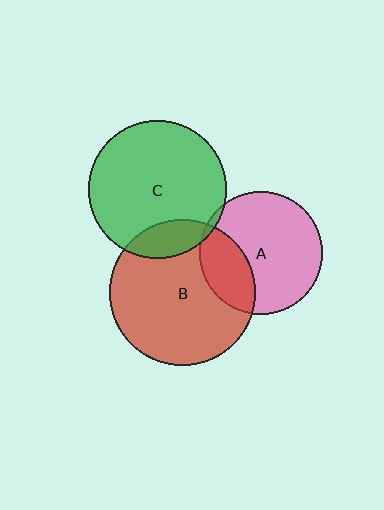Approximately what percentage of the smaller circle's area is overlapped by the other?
Approximately 30%.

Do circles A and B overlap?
Yes.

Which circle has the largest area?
Circle B (red).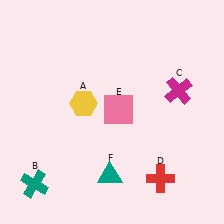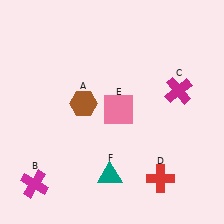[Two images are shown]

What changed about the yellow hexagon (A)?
In Image 1, A is yellow. In Image 2, it changed to brown.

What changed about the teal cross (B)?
In Image 1, B is teal. In Image 2, it changed to magenta.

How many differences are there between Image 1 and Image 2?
There are 2 differences between the two images.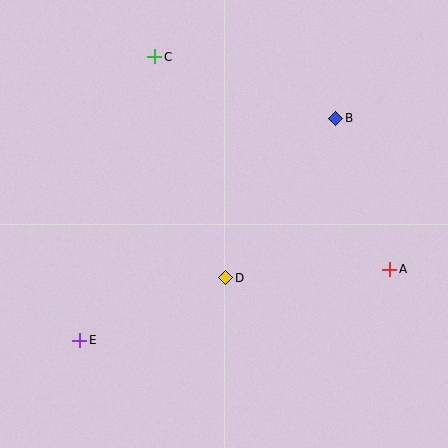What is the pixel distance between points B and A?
The distance between B and A is 160 pixels.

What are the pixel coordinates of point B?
Point B is at (336, 118).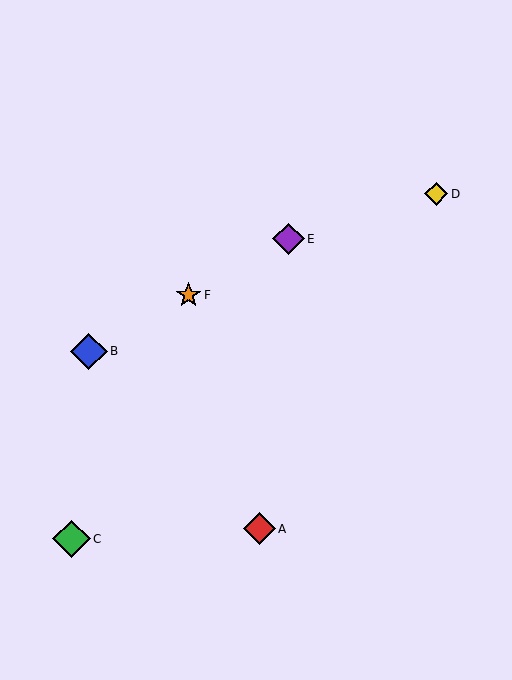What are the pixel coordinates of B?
Object B is at (89, 351).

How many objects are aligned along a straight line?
3 objects (B, E, F) are aligned along a straight line.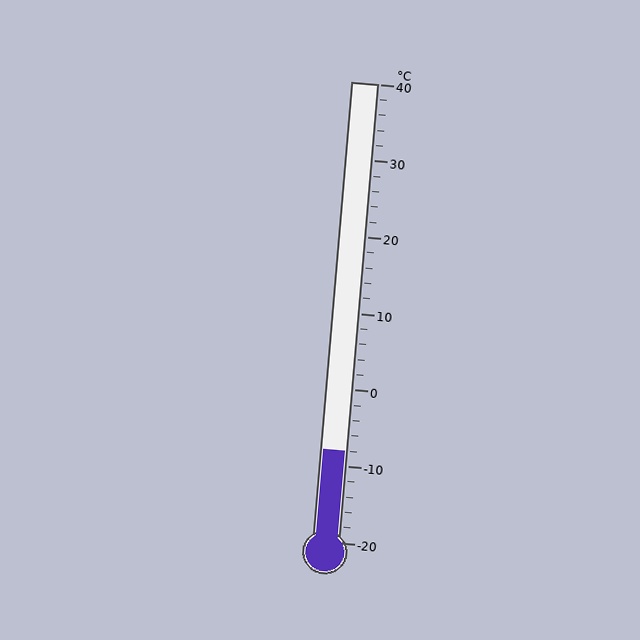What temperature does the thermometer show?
The thermometer shows approximately -8°C.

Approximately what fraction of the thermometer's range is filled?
The thermometer is filled to approximately 20% of its range.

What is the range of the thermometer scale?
The thermometer scale ranges from -20°C to 40°C.